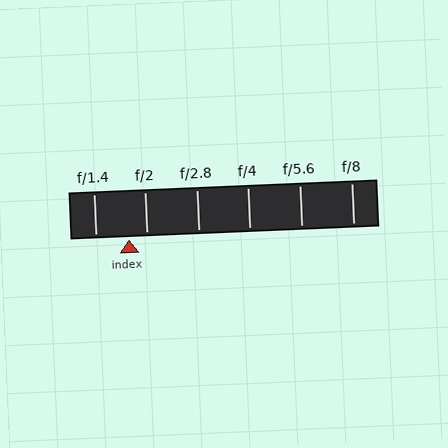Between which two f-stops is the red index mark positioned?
The index mark is between f/1.4 and f/2.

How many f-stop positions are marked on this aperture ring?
There are 6 f-stop positions marked.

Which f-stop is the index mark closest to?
The index mark is closest to f/2.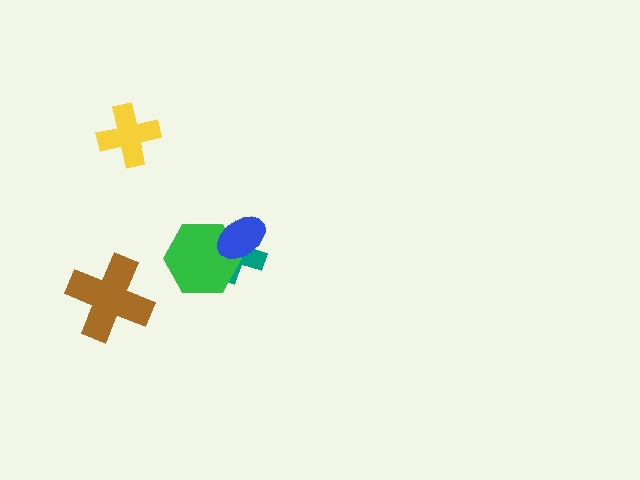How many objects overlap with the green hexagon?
2 objects overlap with the green hexagon.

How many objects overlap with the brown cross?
0 objects overlap with the brown cross.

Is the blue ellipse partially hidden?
No, no other shape covers it.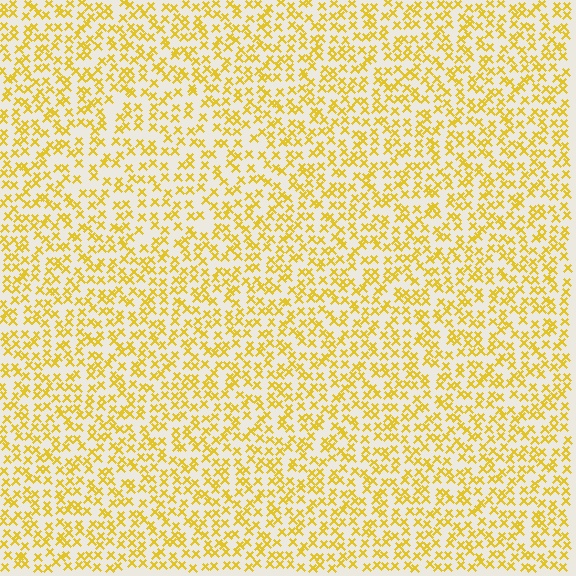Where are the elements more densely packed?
The elements are more densely packed outside the diamond boundary.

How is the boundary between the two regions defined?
The boundary is defined by a change in element density (approximately 1.4x ratio). All elements are the same color, size, and shape.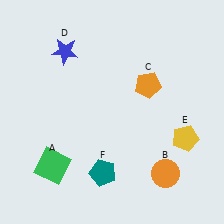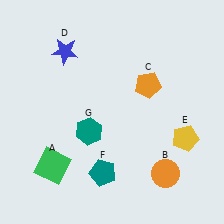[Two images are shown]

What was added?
A teal hexagon (G) was added in Image 2.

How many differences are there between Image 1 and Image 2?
There is 1 difference between the two images.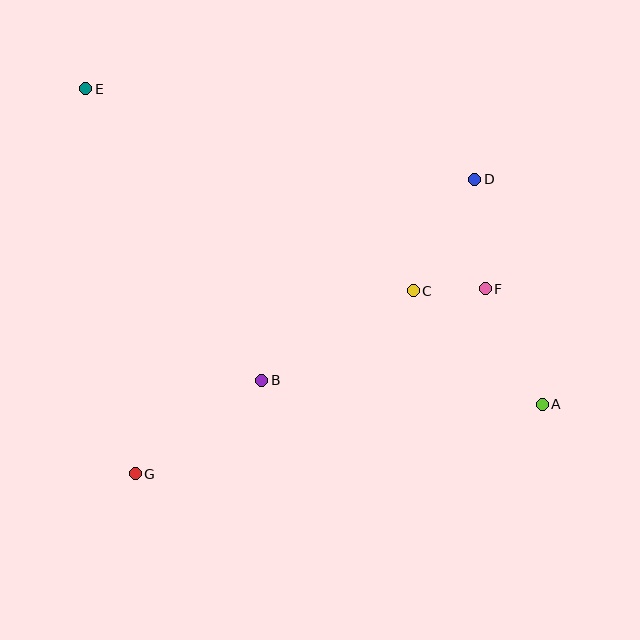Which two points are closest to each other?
Points C and F are closest to each other.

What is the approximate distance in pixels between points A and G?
The distance between A and G is approximately 413 pixels.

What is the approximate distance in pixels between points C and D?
The distance between C and D is approximately 127 pixels.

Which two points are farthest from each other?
Points A and E are farthest from each other.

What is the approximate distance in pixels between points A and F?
The distance between A and F is approximately 129 pixels.